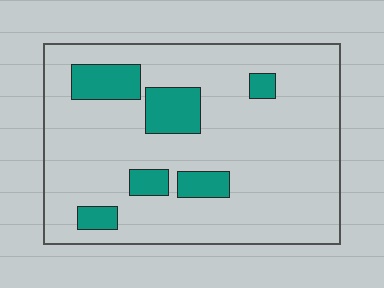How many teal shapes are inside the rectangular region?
6.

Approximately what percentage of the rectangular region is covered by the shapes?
Approximately 15%.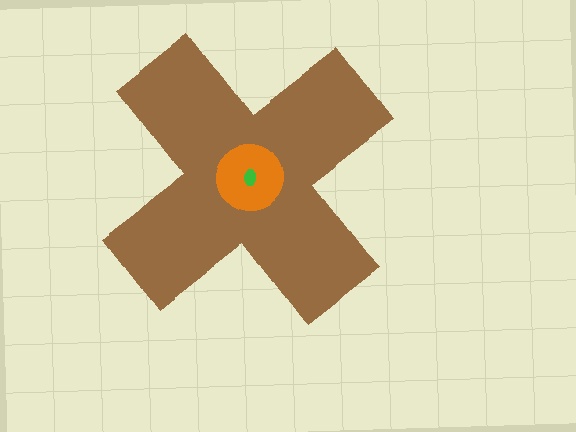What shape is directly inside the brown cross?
The orange circle.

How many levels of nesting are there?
3.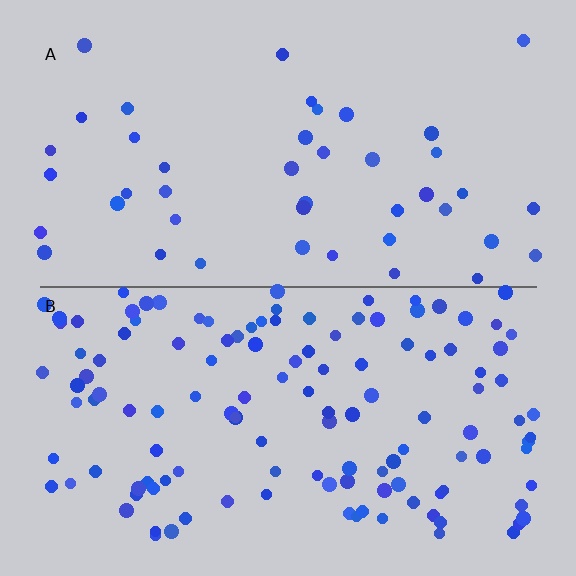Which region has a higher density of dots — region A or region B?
B (the bottom).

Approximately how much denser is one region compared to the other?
Approximately 2.9× — region B over region A.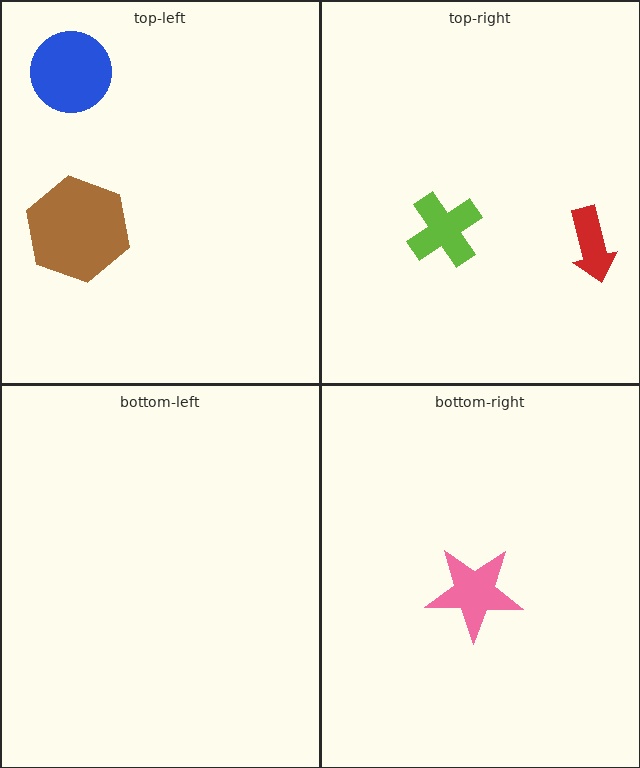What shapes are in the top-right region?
The red arrow, the lime cross.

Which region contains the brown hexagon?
The top-left region.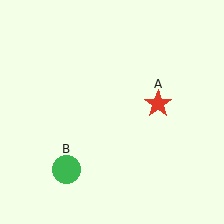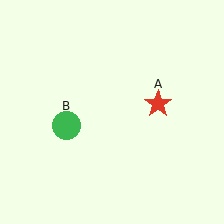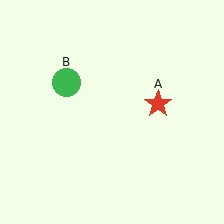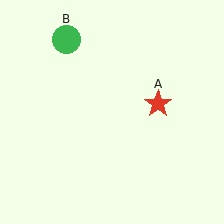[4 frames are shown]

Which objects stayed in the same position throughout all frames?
Red star (object A) remained stationary.